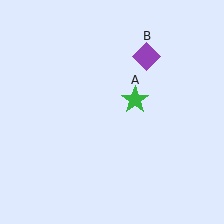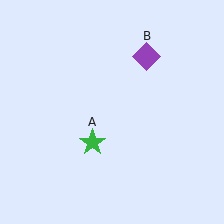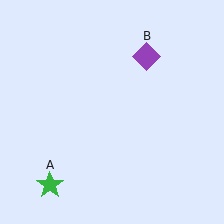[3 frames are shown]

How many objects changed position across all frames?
1 object changed position: green star (object A).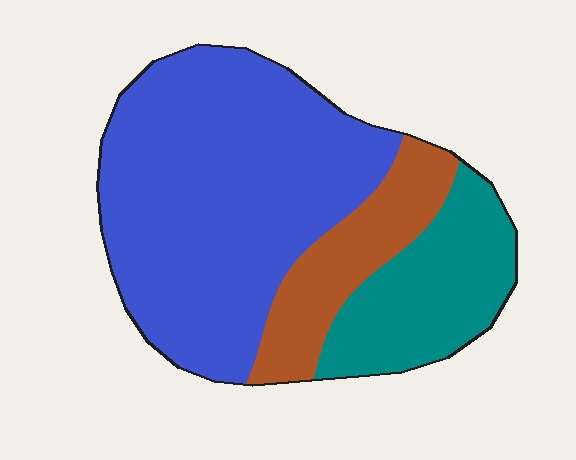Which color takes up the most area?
Blue, at roughly 60%.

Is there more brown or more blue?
Blue.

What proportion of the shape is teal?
Teal covers 22% of the shape.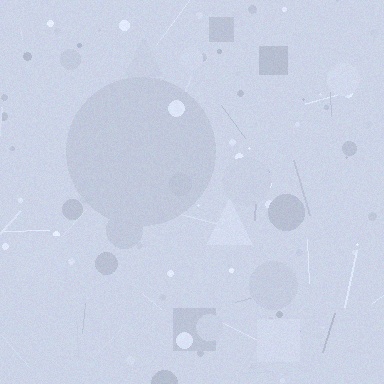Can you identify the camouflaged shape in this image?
The camouflaged shape is a circle.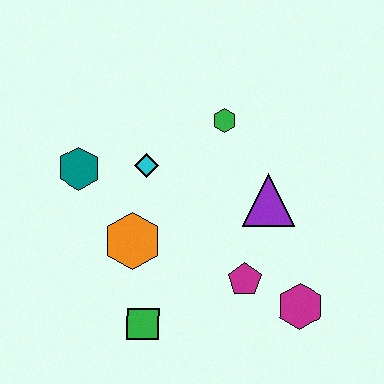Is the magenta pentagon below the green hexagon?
Yes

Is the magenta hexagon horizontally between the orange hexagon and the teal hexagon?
No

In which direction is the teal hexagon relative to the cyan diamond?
The teal hexagon is to the left of the cyan diamond.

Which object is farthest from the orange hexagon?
The magenta hexagon is farthest from the orange hexagon.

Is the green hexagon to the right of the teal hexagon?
Yes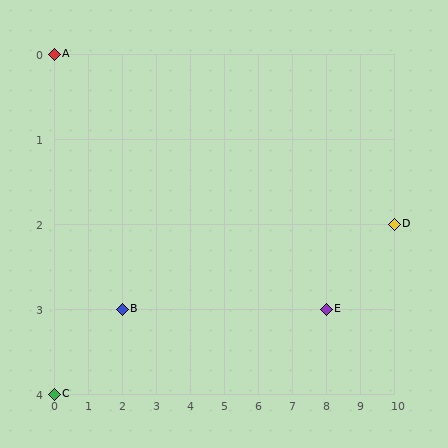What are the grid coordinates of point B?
Point B is at grid coordinates (2, 3).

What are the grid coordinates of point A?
Point A is at grid coordinates (0, 0).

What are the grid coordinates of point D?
Point D is at grid coordinates (10, 2).